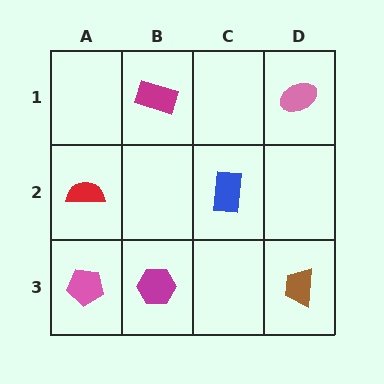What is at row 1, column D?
A pink ellipse.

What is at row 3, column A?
A pink pentagon.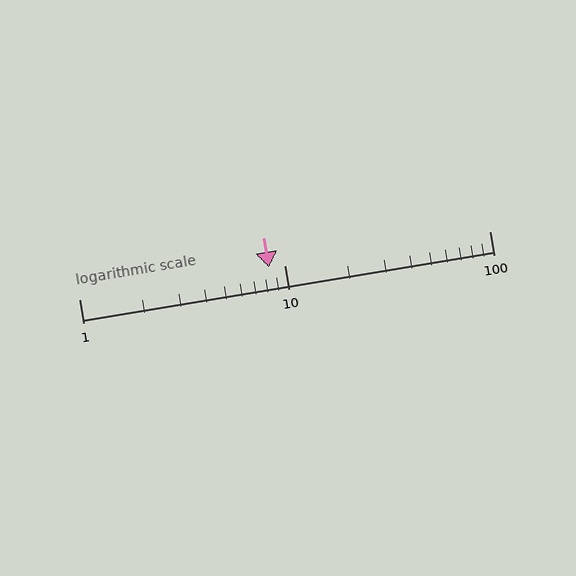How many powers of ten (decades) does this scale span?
The scale spans 2 decades, from 1 to 100.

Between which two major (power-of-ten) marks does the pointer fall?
The pointer is between 1 and 10.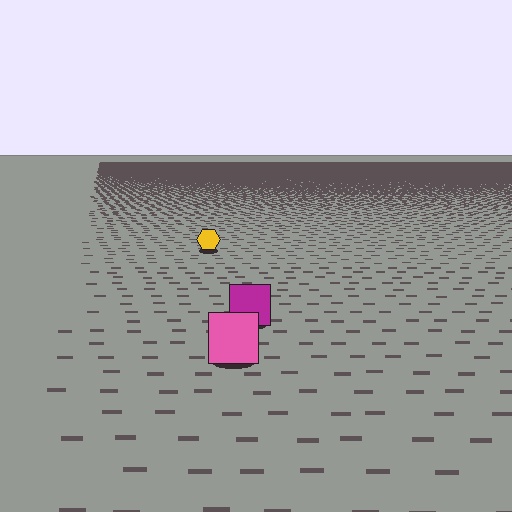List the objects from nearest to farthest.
From nearest to farthest: the pink square, the magenta square, the yellow hexagon.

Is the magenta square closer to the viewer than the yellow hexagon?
Yes. The magenta square is closer — you can tell from the texture gradient: the ground texture is coarser near it.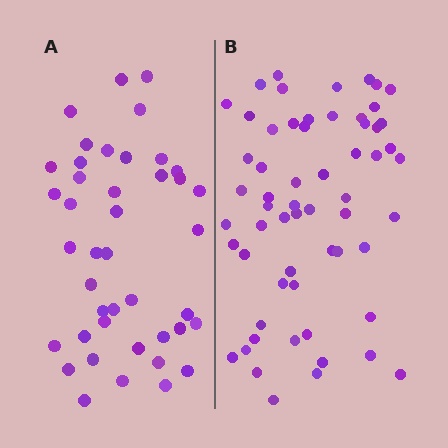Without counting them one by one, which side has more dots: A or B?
Region B (the right region) has more dots.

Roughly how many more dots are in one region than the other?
Region B has approximately 20 more dots than region A.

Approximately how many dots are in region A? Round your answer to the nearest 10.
About 40 dots. (The exact count is 42, which rounds to 40.)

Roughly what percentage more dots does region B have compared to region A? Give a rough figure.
About 45% more.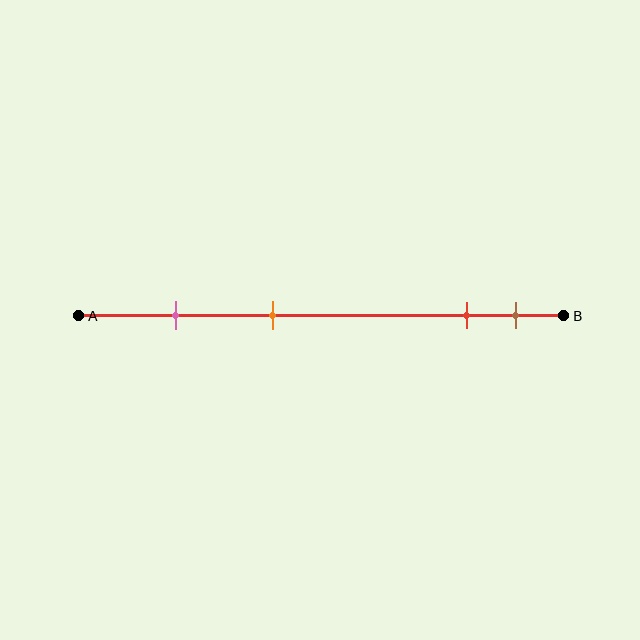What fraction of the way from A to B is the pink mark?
The pink mark is approximately 20% (0.2) of the way from A to B.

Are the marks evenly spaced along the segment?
No, the marks are not evenly spaced.